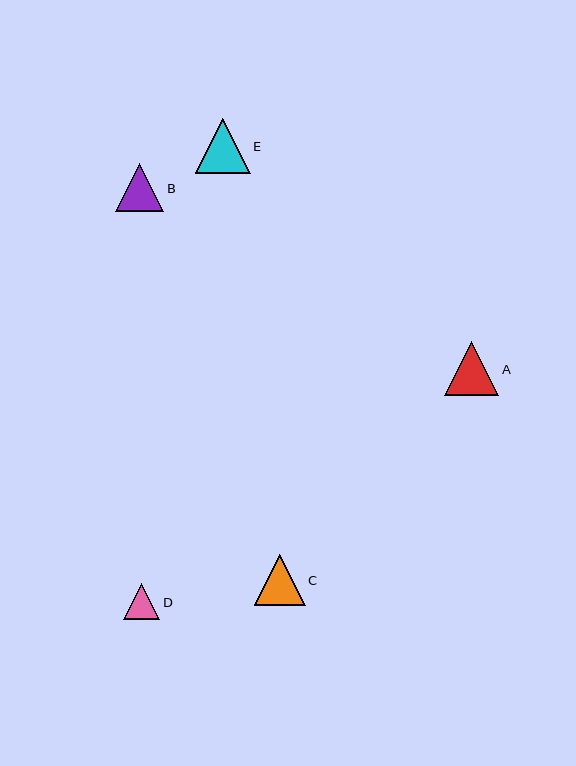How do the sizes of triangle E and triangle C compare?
Triangle E and triangle C are approximately the same size.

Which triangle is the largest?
Triangle E is the largest with a size of approximately 55 pixels.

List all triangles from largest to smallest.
From largest to smallest: E, A, C, B, D.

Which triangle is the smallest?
Triangle D is the smallest with a size of approximately 36 pixels.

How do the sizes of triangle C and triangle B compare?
Triangle C and triangle B are approximately the same size.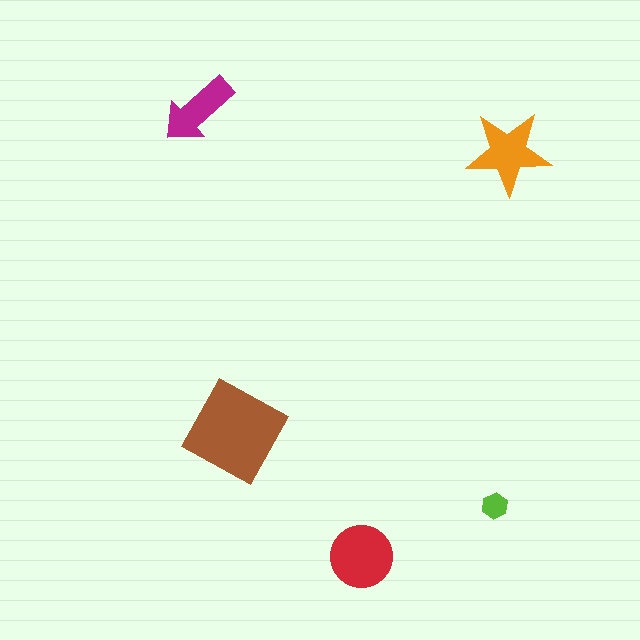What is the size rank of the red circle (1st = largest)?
2nd.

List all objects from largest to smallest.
The brown square, the red circle, the orange star, the magenta arrow, the lime hexagon.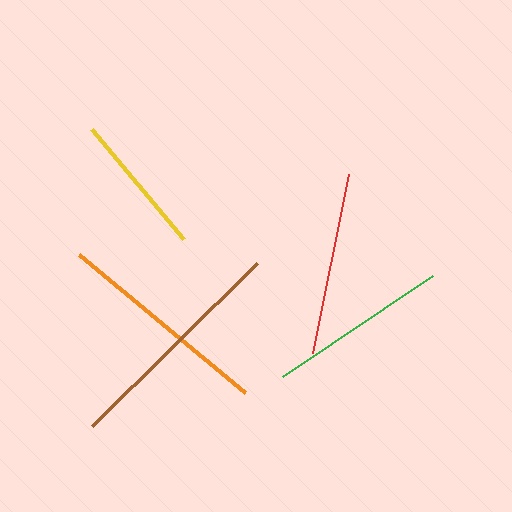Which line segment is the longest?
The brown line is the longest at approximately 232 pixels.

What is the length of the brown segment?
The brown segment is approximately 232 pixels long.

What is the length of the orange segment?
The orange segment is approximately 215 pixels long.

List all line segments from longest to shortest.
From longest to shortest: brown, orange, red, green, yellow.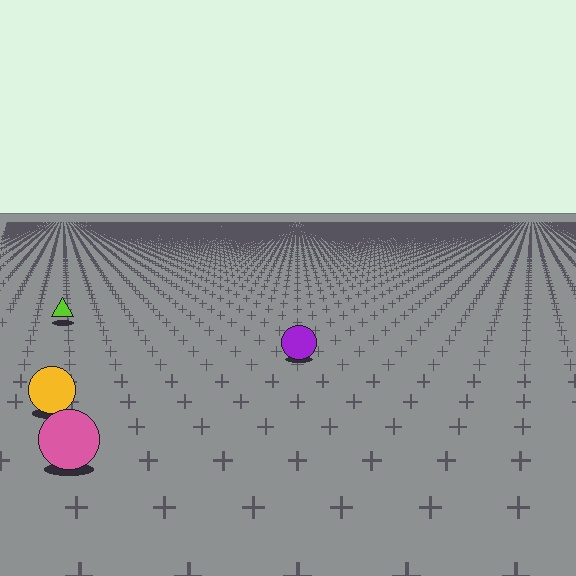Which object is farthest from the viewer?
The lime triangle is farthest from the viewer. It appears smaller and the ground texture around it is denser.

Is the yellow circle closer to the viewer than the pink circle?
No. The pink circle is closer — you can tell from the texture gradient: the ground texture is coarser near it.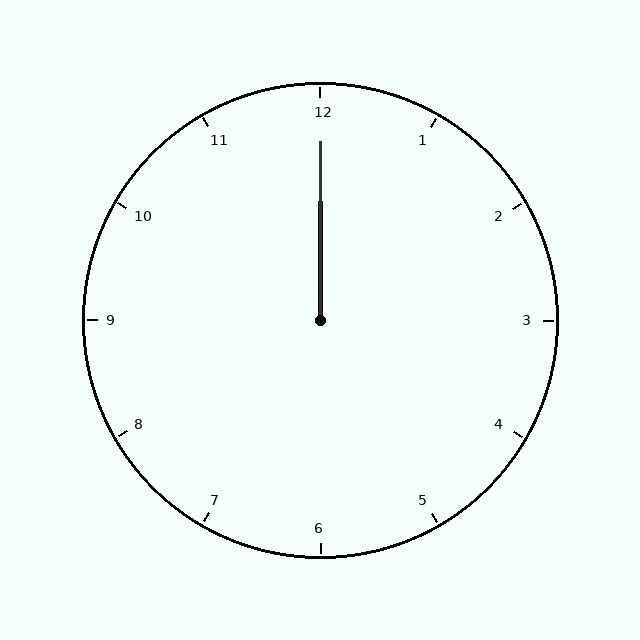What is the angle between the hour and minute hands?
Approximately 0 degrees.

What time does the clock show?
12:00.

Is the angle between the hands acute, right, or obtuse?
It is acute.